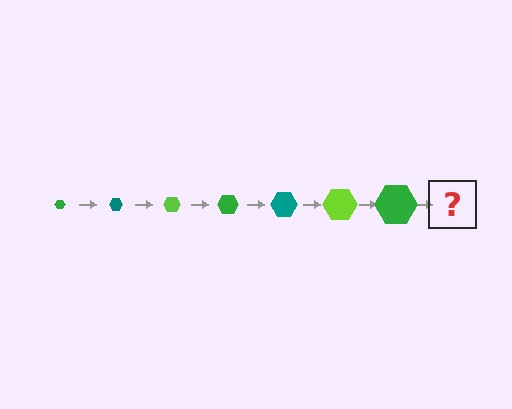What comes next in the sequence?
The next element should be a teal hexagon, larger than the previous one.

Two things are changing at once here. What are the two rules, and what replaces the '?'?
The two rules are that the hexagon grows larger each step and the color cycles through green, teal, and lime. The '?' should be a teal hexagon, larger than the previous one.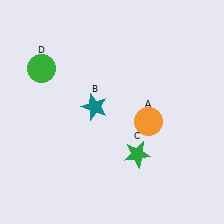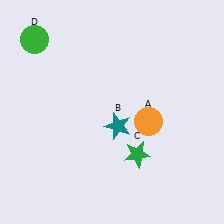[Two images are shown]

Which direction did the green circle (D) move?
The green circle (D) moved up.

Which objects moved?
The objects that moved are: the teal star (B), the green circle (D).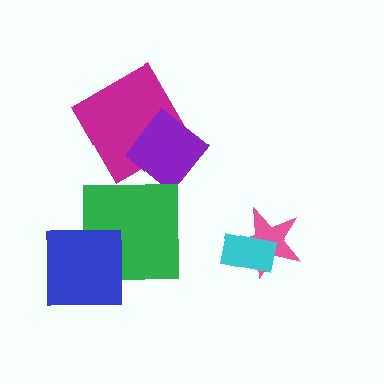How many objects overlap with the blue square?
1 object overlaps with the blue square.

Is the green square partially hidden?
Yes, it is partially covered by another shape.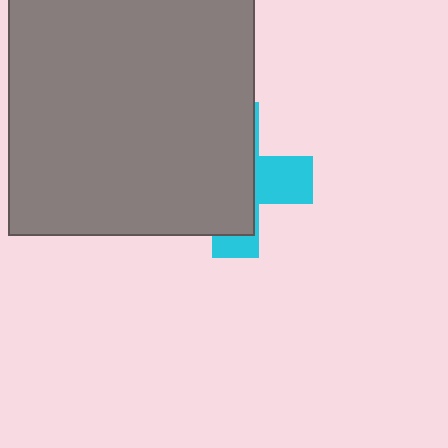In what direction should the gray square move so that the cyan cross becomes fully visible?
The gray square should move left. That is the shortest direction to clear the overlap and leave the cyan cross fully visible.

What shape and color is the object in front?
The object in front is a gray square.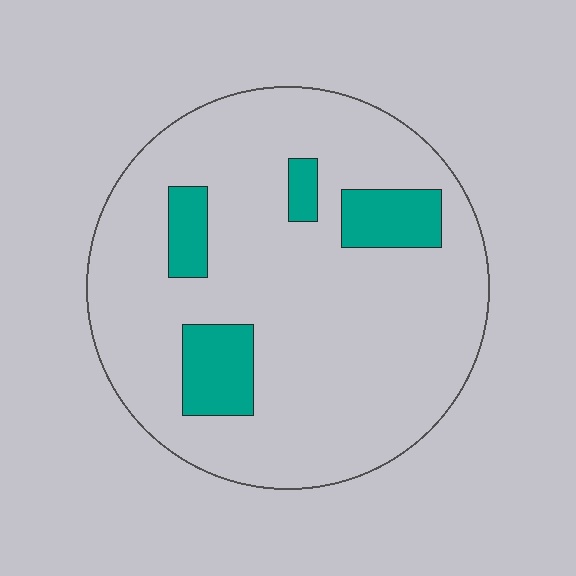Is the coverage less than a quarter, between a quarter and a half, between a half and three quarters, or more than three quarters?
Less than a quarter.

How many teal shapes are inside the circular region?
4.